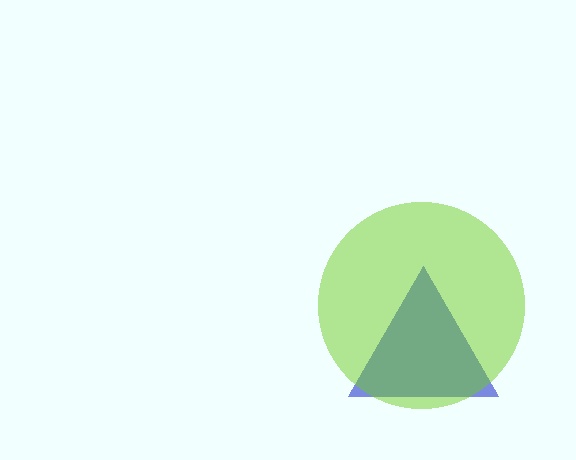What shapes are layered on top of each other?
The layered shapes are: a blue triangle, a lime circle.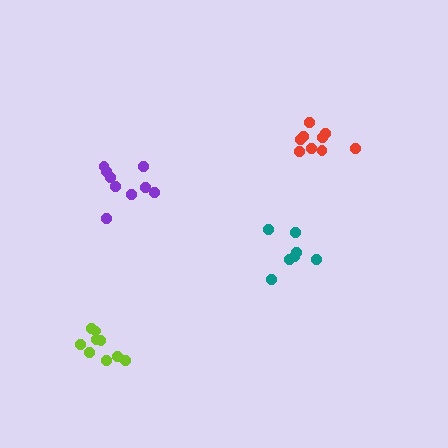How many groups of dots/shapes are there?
There are 4 groups.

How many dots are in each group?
Group 1: 9 dots, Group 2: 10 dots, Group 3: 9 dots, Group 4: 7 dots (35 total).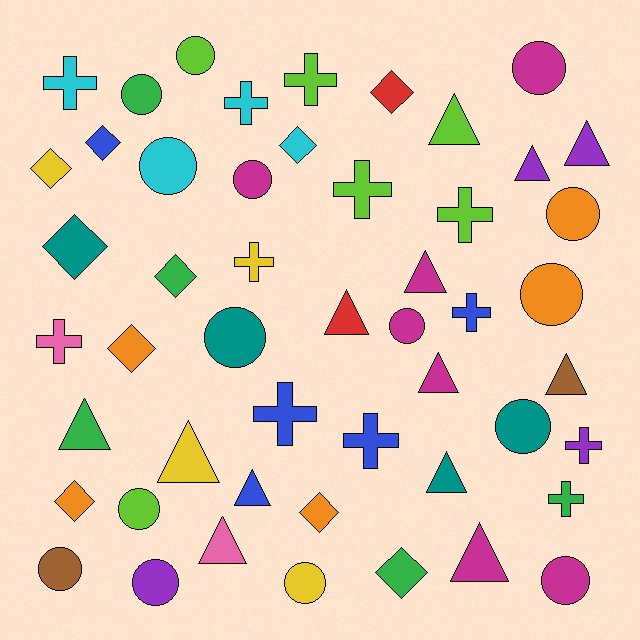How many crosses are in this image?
There are 12 crosses.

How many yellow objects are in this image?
There are 4 yellow objects.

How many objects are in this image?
There are 50 objects.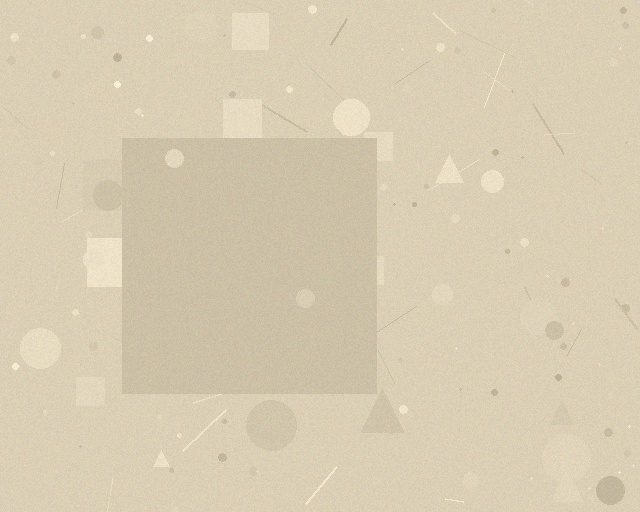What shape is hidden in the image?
A square is hidden in the image.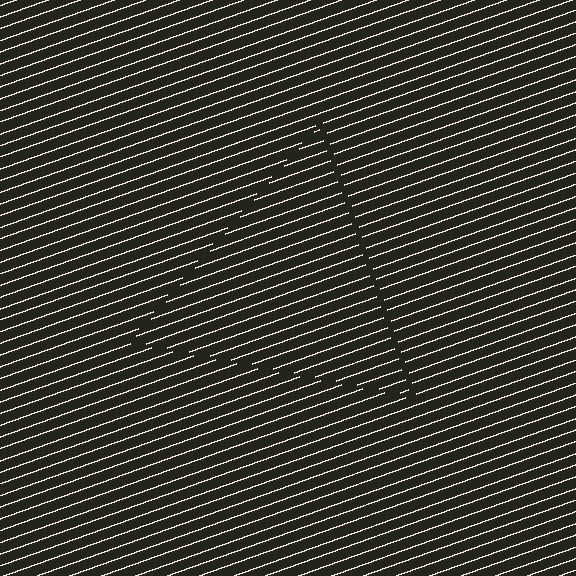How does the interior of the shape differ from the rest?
The interior of the shape contains the same grating, shifted by half a period — the contour is defined by the phase discontinuity where line-ends from the inner and outer gratings abut.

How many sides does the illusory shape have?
3 sides — the line-ends trace a triangle.